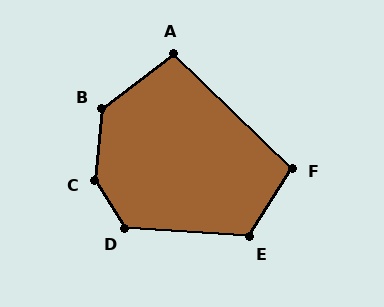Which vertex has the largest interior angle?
C, at approximately 143 degrees.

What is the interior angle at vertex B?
Approximately 132 degrees (obtuse).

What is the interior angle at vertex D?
Approximately 125 degrees (obtuse).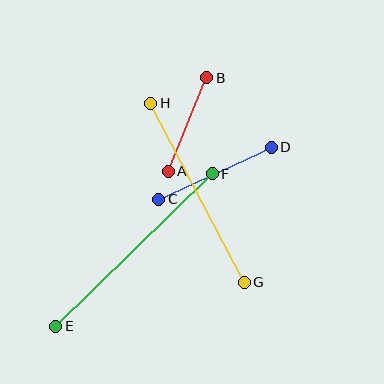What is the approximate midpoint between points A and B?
The midpoint is at approximately (188, 124) pixels.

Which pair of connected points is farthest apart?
Points E and F are farthest apart.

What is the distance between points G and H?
The distance is approximately 202 pixels.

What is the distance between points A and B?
The distance is approximately 101 pixels.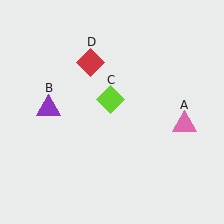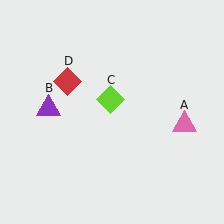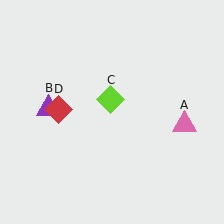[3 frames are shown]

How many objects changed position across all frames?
1 object changed position: red diamond (object D).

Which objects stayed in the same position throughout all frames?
Pink triangle (object A) and purple triangle (object B) and lime diamond (object C) remained stationary.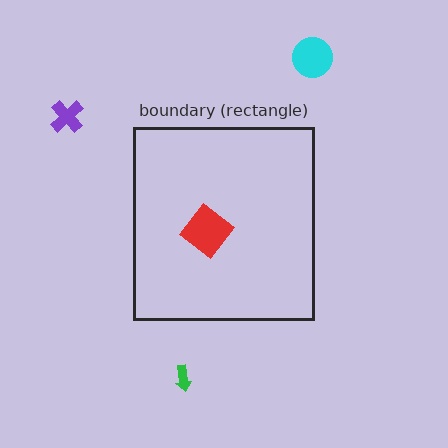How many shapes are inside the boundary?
1 inside, 3 outside.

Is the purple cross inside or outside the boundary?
Outside.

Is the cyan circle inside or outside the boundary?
Outside.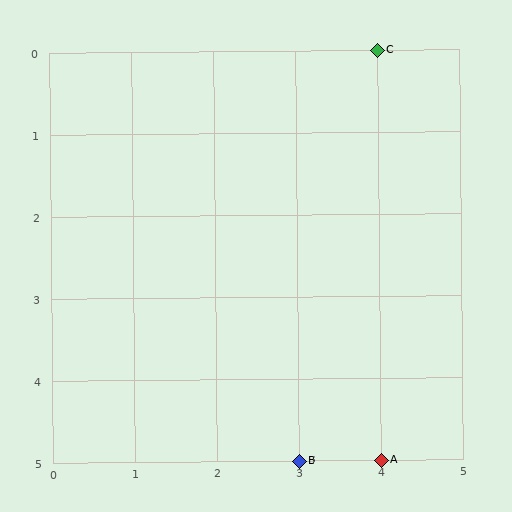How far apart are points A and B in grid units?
Points A and B are 1 column apart.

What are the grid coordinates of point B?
Point B is at grid coordinates (3, 5).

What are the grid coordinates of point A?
Point A is at grid coordinates (4, 5).